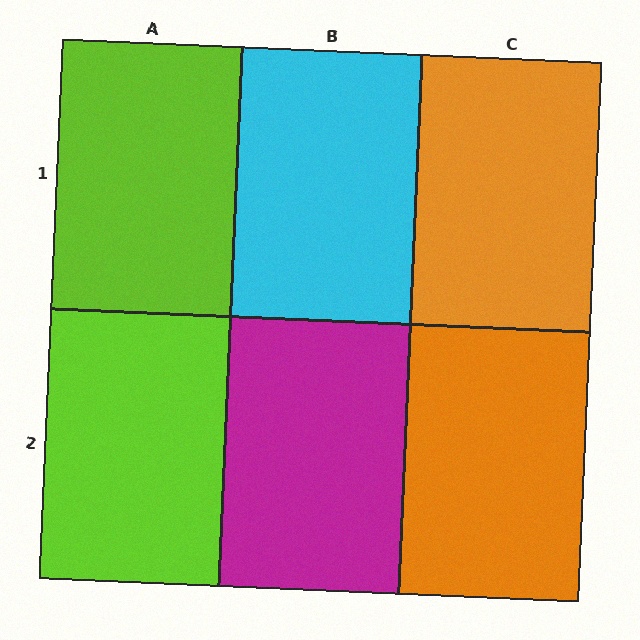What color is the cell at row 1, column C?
Orange.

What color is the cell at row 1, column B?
Cyan.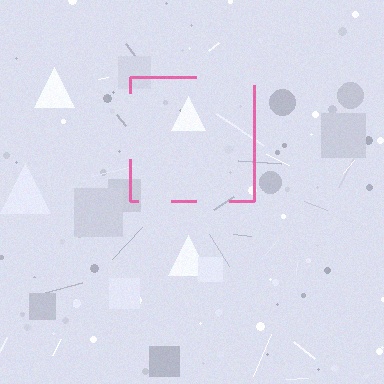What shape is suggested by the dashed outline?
The dashed outline suggests a square.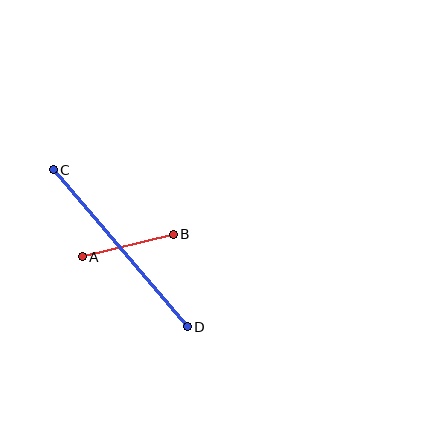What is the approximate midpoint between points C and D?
The midpoint is at approximately (120, 248) pixels.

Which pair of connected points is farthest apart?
Points C and D are farthest apart.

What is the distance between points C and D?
The distance is approximately 206 pixels.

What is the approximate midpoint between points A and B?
The midpoint is at approximately (128, 246) pixels.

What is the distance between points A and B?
The distance is approximately 94 pixels.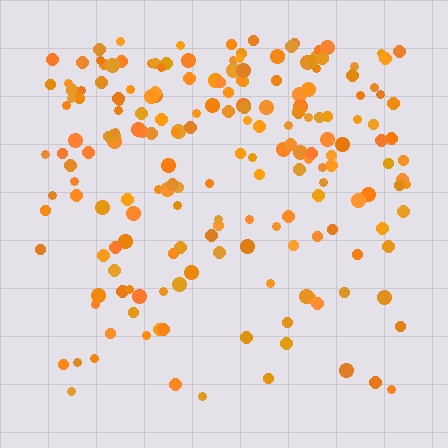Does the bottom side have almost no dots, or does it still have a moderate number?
Still a moderate number, just noticeably fewer than the top.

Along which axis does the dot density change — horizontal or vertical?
Vertical.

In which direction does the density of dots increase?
From bottom to top, with the top side densest.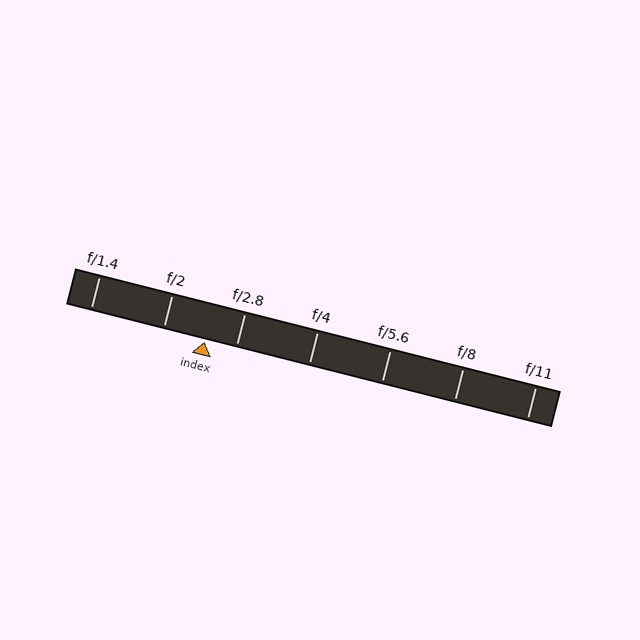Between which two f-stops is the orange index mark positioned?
The index mark is between f/2 and f/2.8.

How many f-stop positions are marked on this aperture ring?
There are 7 f-stop positions marked.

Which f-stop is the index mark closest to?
The index mark is closest to f/2.8.